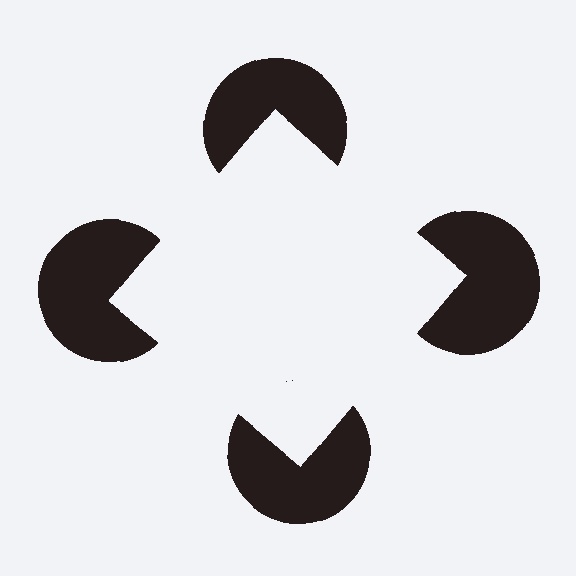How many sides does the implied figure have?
4 sides.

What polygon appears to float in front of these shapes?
An illusory square — its edges are inferred from the aligned wedge cuts in the pac-man discs, not physically drawn.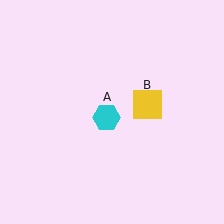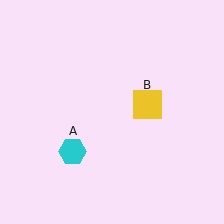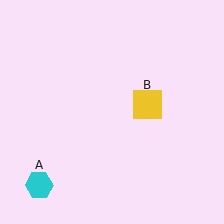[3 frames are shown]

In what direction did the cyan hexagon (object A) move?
The cyan hexagon (object A) moved down and to the left.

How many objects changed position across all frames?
1 object changed position: cyan hexagon (object A).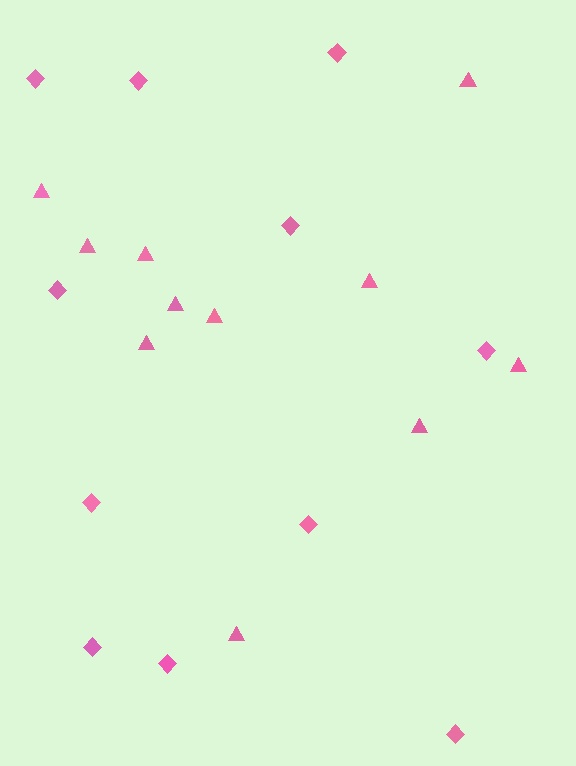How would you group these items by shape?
There are 2 groups: one group of triangles (11) and one group of diamonds (11).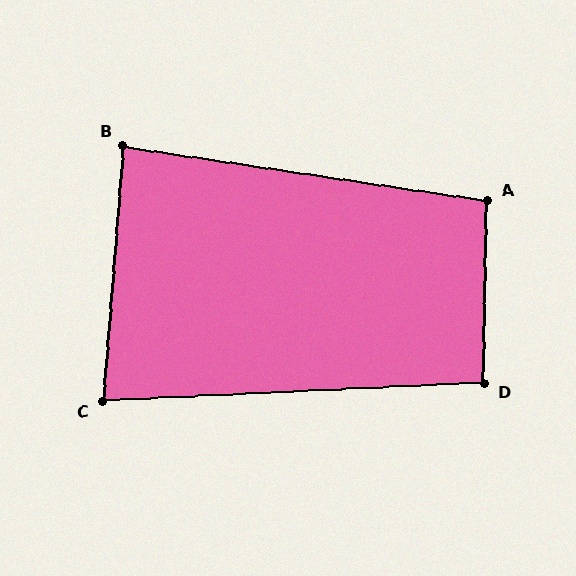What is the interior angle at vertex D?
Approximately 94 degrees (approximately right).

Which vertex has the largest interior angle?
A, at approximately 97 degrees.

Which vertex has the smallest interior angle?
C, at approximately 83 degrees.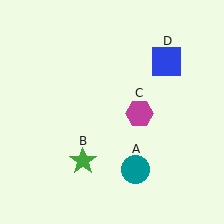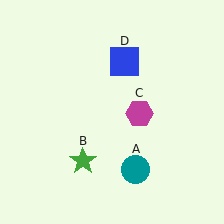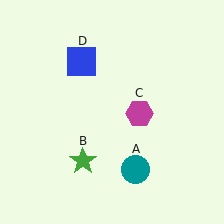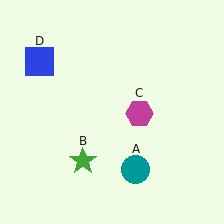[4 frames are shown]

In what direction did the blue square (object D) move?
The blue square (object D) moved left.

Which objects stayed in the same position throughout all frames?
Teal circle (object A) and green star (object B) and magenta hexagon (object C) remained stationary.